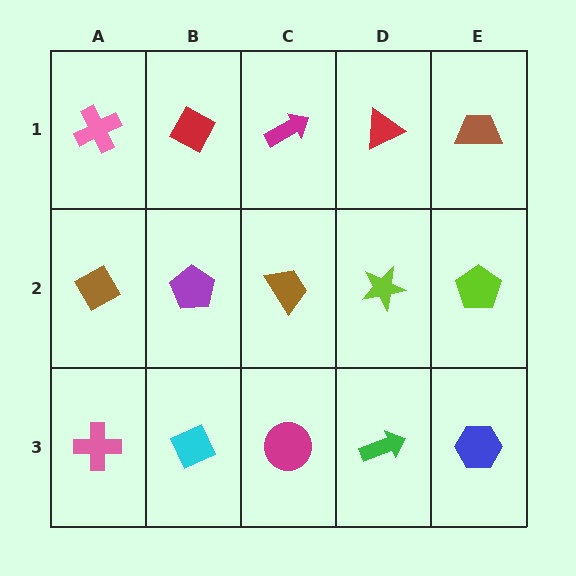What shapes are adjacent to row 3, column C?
A brown trapezoid (row 2, column C), a cyan diamond (row 3, column B), a green arrow (row 3, column D).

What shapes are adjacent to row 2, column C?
A magenta arrow (row 1, column C), a magenta circle (row 3, column C), a purple pentagon (row 2, column B), a lime star (row 2, column D).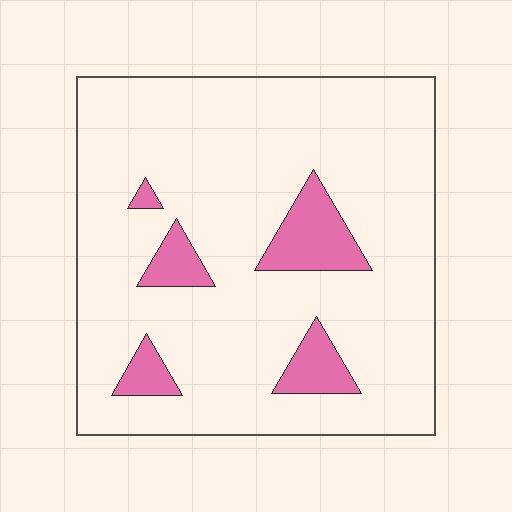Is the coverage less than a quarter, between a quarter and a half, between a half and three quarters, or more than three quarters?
Less than a quarter.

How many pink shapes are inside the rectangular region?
5.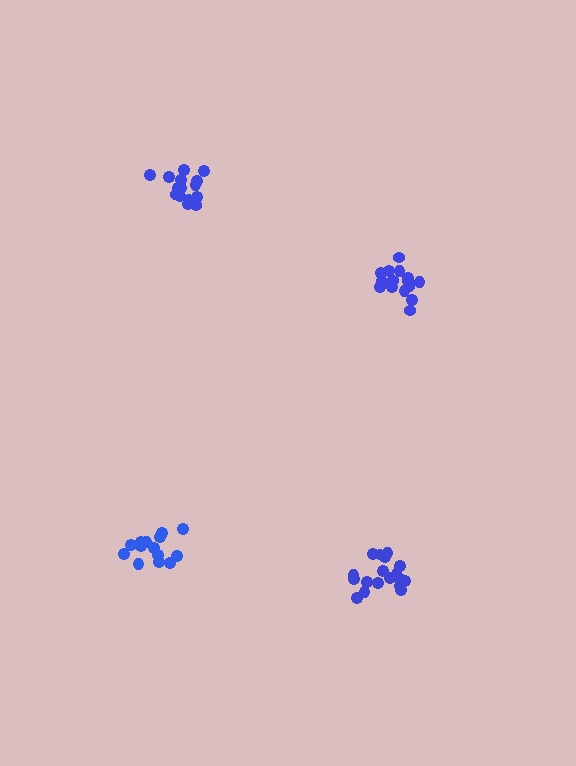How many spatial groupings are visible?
There are 4 spatial groupings.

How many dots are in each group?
Group 1: 18 dots, Group 2: 14 dots, Group 3: 15 dots, Group 4: 15 dots (62 total).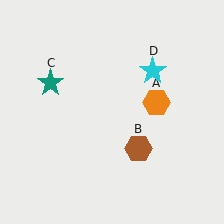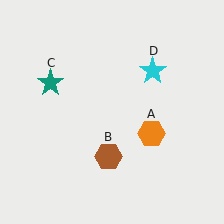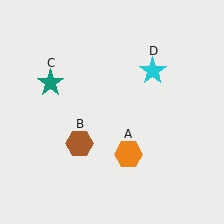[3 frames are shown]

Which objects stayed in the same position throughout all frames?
Teal star (object C) and cyan star (object D) remained stationary.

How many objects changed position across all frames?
2 objects changed position: orange hexagon (object A), brown hexagon (object B).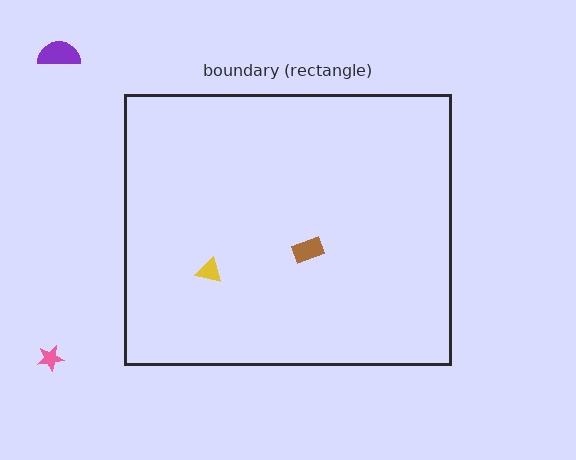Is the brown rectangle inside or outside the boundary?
Inside.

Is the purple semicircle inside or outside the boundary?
Outside.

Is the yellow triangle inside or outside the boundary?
Inside.